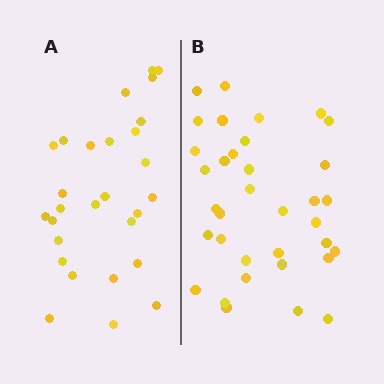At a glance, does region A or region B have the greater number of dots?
Region B (the right region) has more dots.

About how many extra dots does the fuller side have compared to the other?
Region B has roughly 8 or so more dots than region A.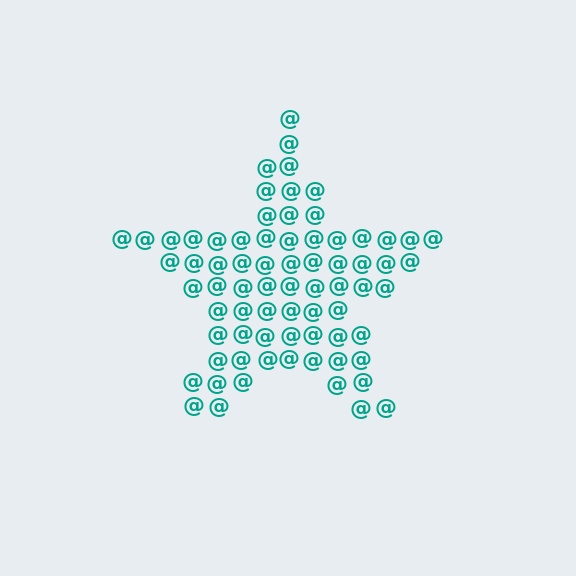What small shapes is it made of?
It is made of small at signs.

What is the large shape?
The large shape is a star.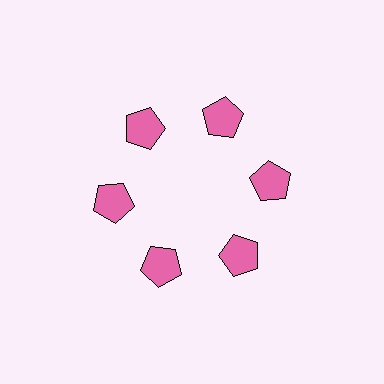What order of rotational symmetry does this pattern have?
This pattern has 6-fold rotational symmetry.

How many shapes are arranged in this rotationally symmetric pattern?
There are 6 shapes, arranged in 6 groups of 1.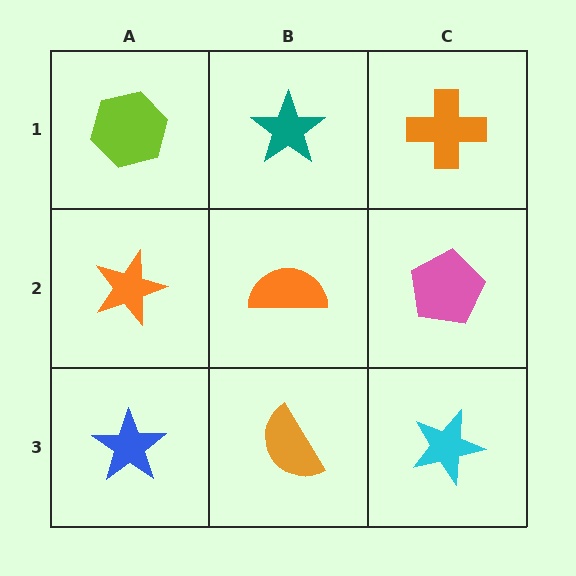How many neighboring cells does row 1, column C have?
2.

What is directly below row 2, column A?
A blue star.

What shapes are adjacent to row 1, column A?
An orange star (row 2, column A), a teal star (row 1, column B).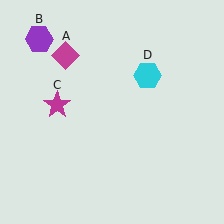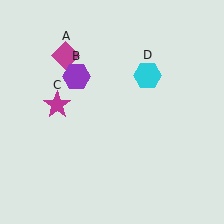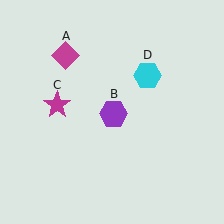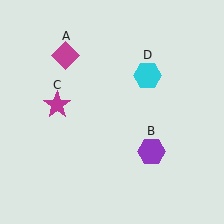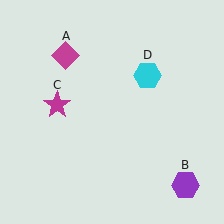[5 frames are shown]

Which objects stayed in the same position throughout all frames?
Magenta diamond (object A) and magenta star (object C) and cyan hexagon (object D) remained stationary.